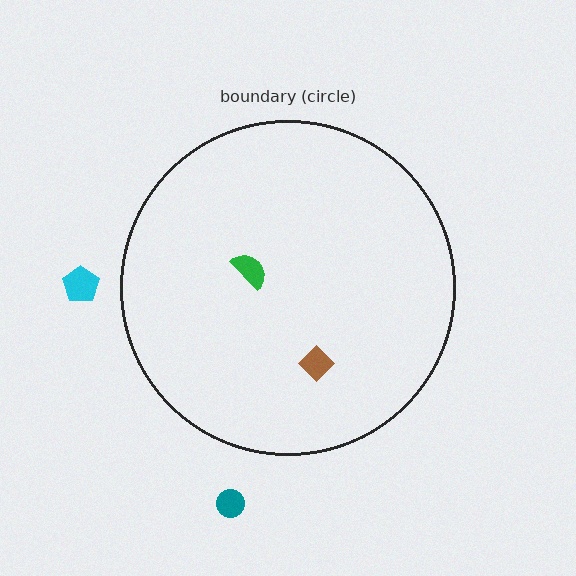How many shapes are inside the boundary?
2 inside, 2 outside.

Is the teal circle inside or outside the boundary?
Outside.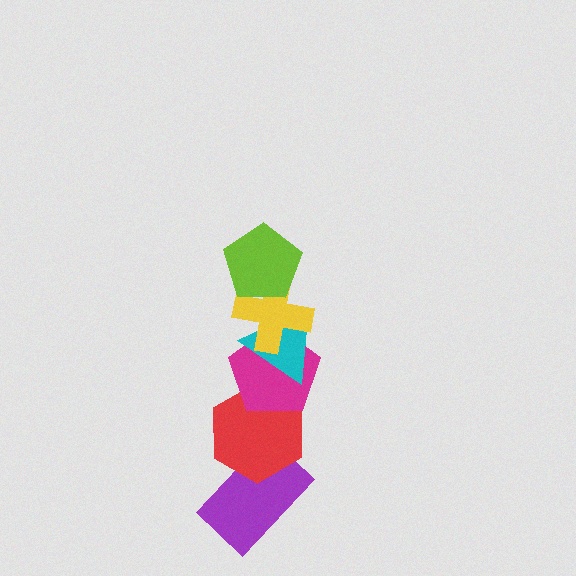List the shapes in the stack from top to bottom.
From top to bottom: the lime pentagon, the yellow cross, the cyan triangle, the magenta pentagon, the red hexagon, the purple rectangle.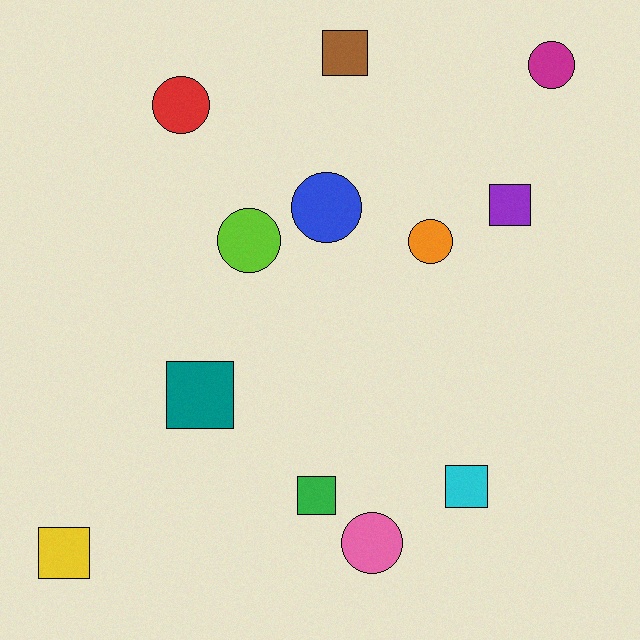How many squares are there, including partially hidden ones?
There are 6 squares.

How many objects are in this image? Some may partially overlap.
There are 12 objects.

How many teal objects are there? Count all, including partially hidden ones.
There is 1 teal object.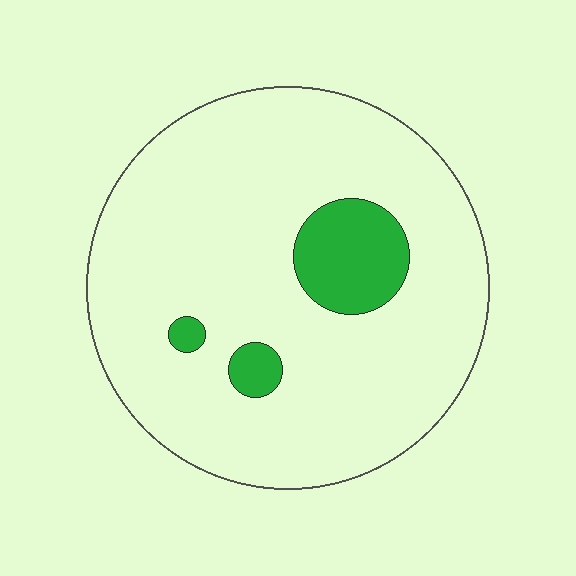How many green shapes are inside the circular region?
3.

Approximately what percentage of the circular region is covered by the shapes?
Approximately 10%.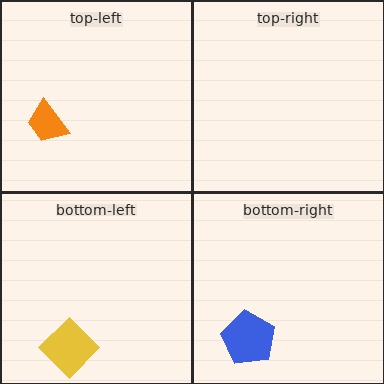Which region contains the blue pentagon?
The bottom-right region.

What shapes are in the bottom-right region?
The blue pentagon.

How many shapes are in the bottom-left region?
1.